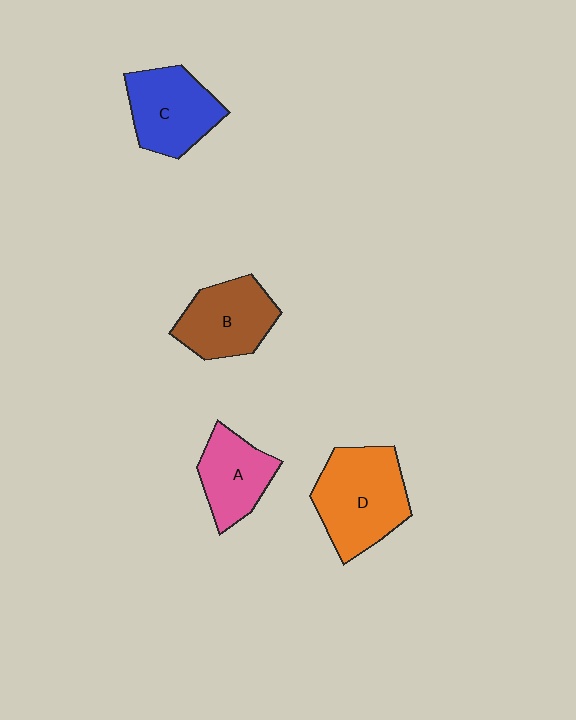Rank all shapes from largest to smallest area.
From largest to smallest: D (orange), C (blue), B (brown), A (pink).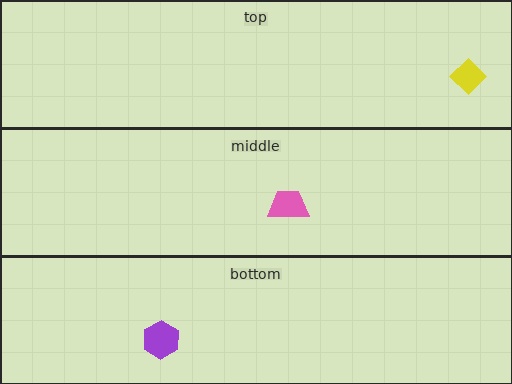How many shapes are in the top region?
1.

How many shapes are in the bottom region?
1.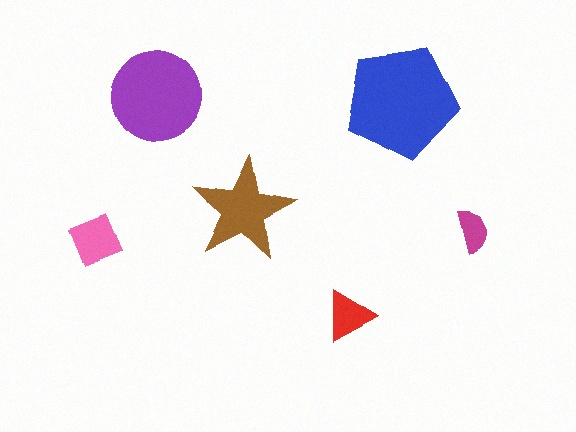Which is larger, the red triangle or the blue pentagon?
The blue pentagon.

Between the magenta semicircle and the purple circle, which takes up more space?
The purple circle.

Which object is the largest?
The blue pentagon.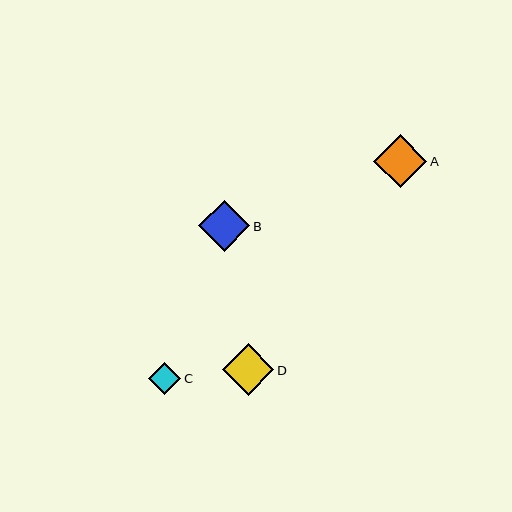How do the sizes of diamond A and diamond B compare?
Diamond A and diamond B are approximately the same size.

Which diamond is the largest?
Diamond A is the largest with a size of approximately 53 pixels.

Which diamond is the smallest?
Diamond C is the smallest with a size of approximately 32 pixels.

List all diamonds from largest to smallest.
From largest to smallest: A, D, B, C.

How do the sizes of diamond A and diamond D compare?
Diamond A and diamond D are approximately the same size.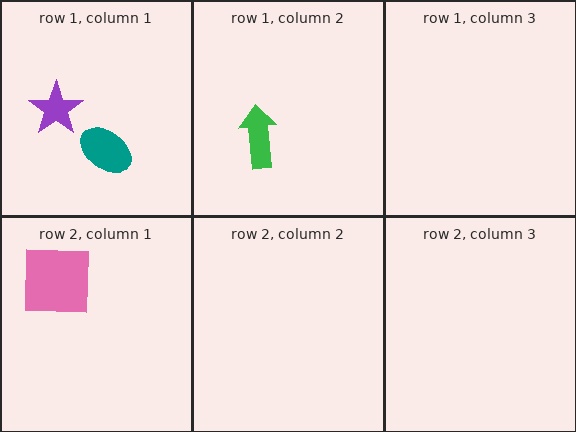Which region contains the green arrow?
The row 1, column 2 region.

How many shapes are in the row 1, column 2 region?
1.